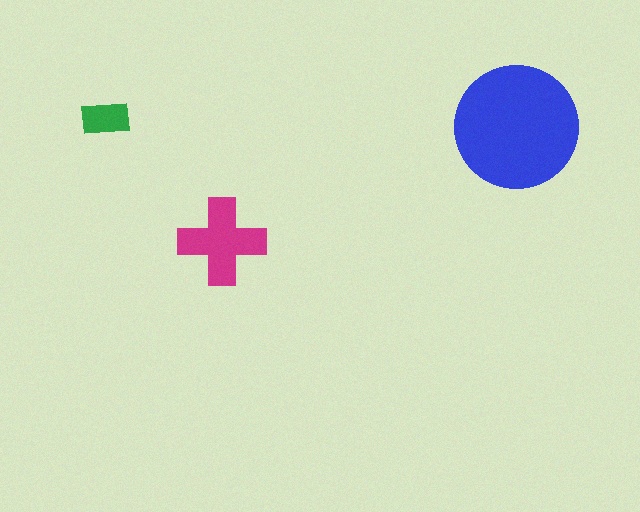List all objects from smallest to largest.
The green rectangle, the magenta cross, the blue circle.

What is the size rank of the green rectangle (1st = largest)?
3rd.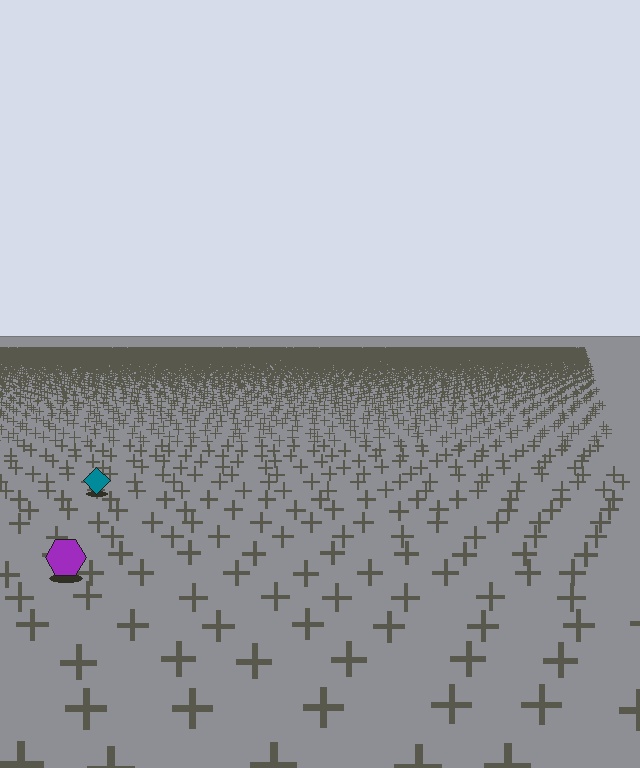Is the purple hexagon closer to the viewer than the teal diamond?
Yes. The purple hexagon is closer — you can tell from the texture gradient: the ground texture is coarser near it.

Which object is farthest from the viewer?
The teal diamond is farthest from the viewer. It appears smaller and the ground texture around it is denser.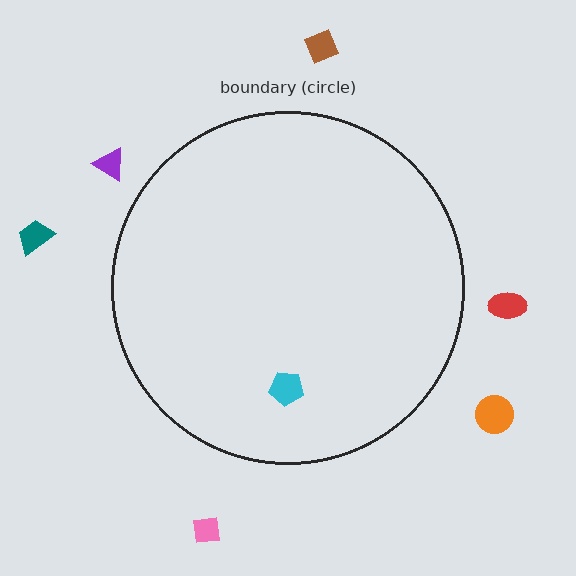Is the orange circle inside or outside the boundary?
Outside.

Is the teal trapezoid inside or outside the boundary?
Outside.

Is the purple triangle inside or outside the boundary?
Outside.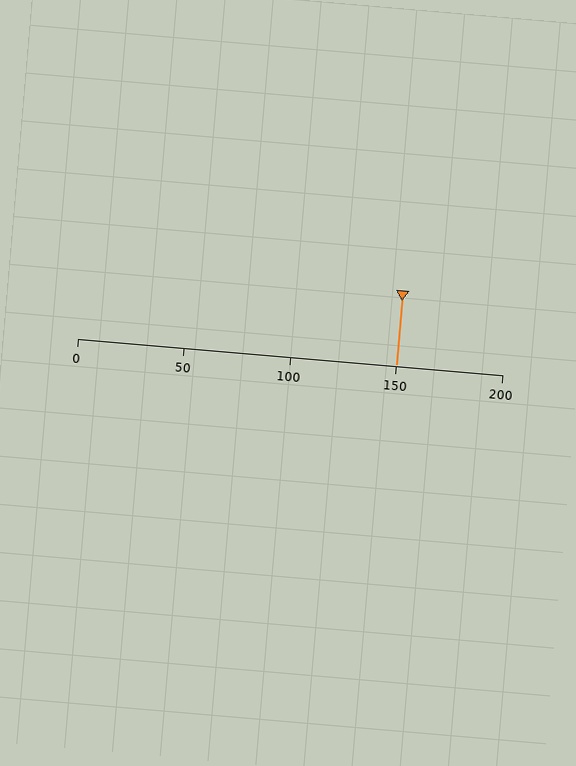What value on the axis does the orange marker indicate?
The marker indicates approximately 150.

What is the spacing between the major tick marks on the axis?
The major ticks are spaced 50 apart.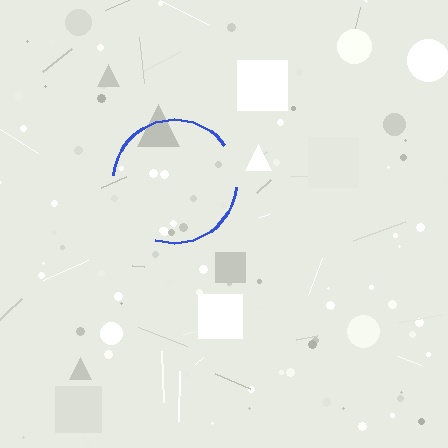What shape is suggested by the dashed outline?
The dashed outline suggests a circle.